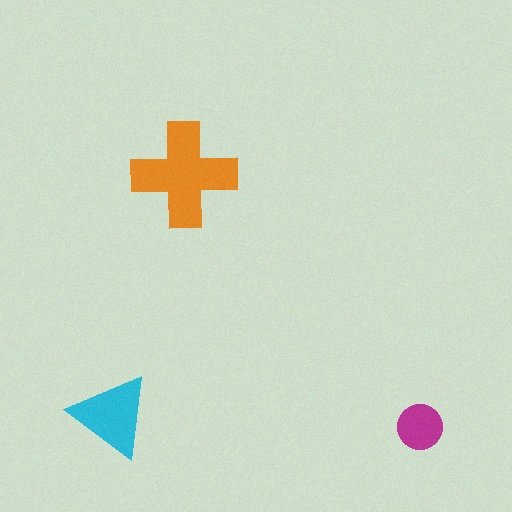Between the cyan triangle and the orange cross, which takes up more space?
The orange cross.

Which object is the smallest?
The magenta circle.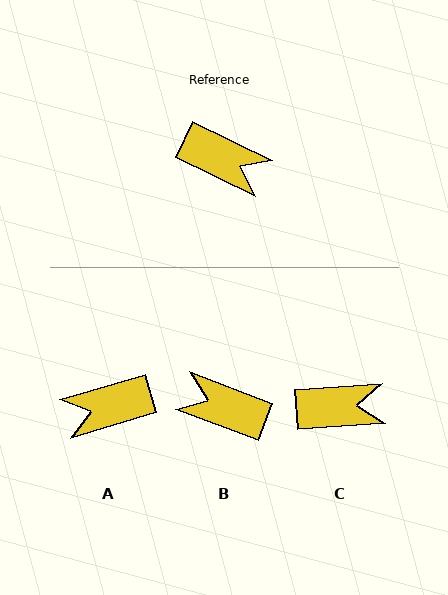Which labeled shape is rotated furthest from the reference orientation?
B, about 175 degrees away.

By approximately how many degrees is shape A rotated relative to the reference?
Approximately 138 degrees clockwise.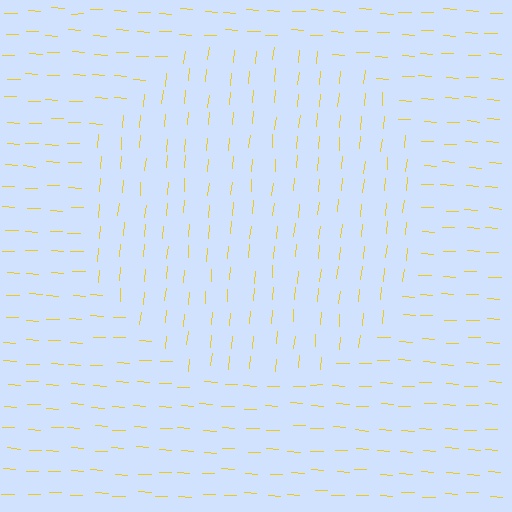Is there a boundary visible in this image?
Yes, there is a texture boundary formed by a change in line orientation.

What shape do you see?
I see a circle.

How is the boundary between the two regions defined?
The boundary is defined purely by a change in line orientation (approximately 87 degrees difference). All lines are the same color and thickness.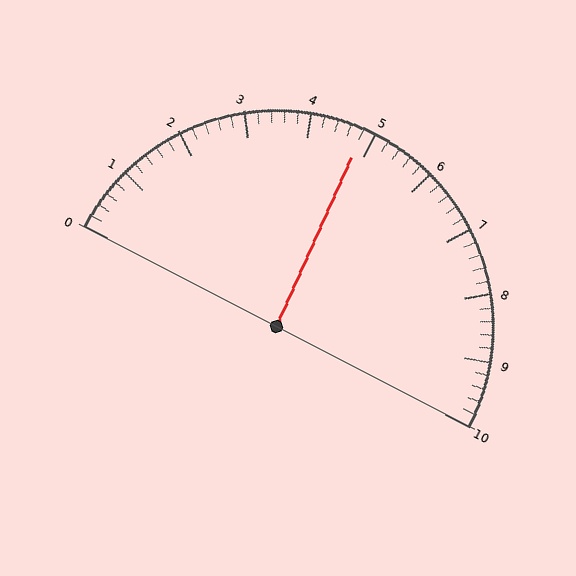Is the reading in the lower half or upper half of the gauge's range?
The reading is in the lower half of the range (0 to 10).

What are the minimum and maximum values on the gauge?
The gauge ranges from 0 to 10.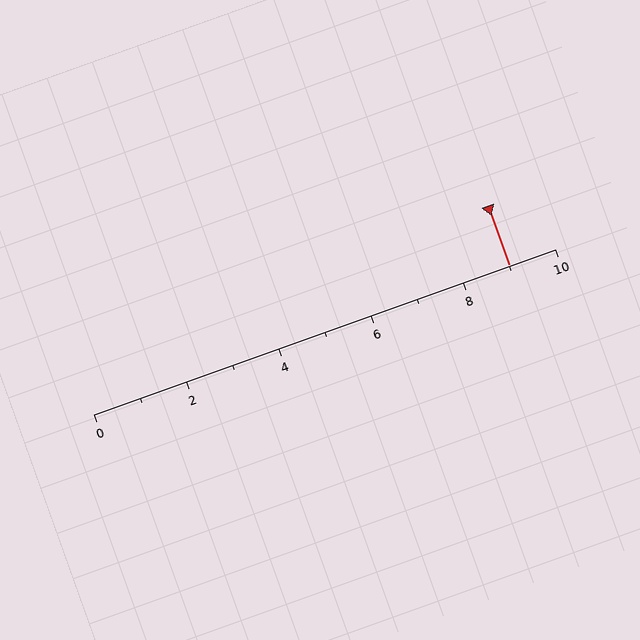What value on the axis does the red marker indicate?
The marker indicates approximately 9.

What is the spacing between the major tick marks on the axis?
The major ticks are spaced 2 apart.